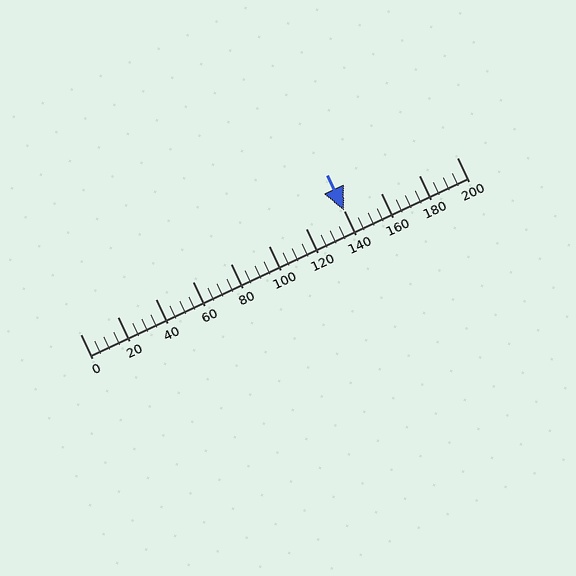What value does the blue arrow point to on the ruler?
The blue arrow points to approximately 140.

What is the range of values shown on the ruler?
The ruler shows values from 0 to 200.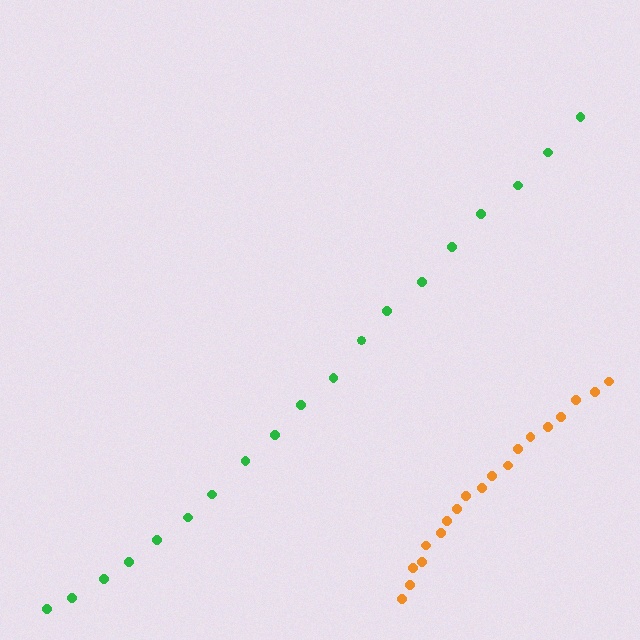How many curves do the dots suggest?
There are 2 distinct paths.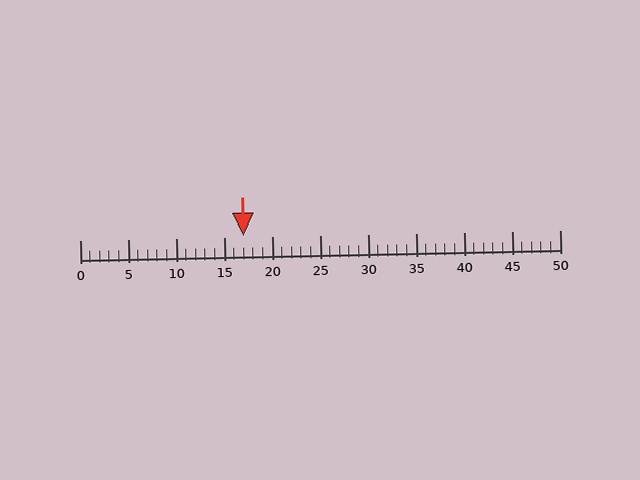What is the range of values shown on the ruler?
The ruler shows values from 0 to 50.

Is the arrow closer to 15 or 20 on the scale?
The arrow is closer to 15.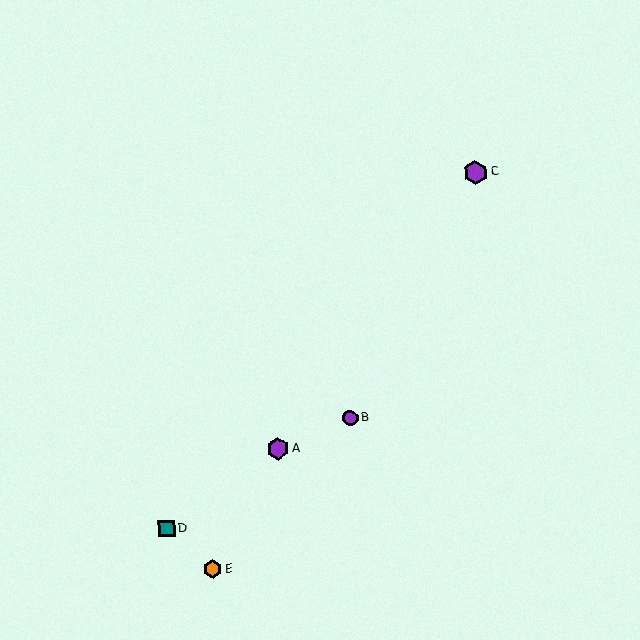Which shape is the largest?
The purple hexagon (labeled C) is the largest.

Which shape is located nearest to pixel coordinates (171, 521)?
The teal square (labeled D) at (167, 528) is nearest to that location.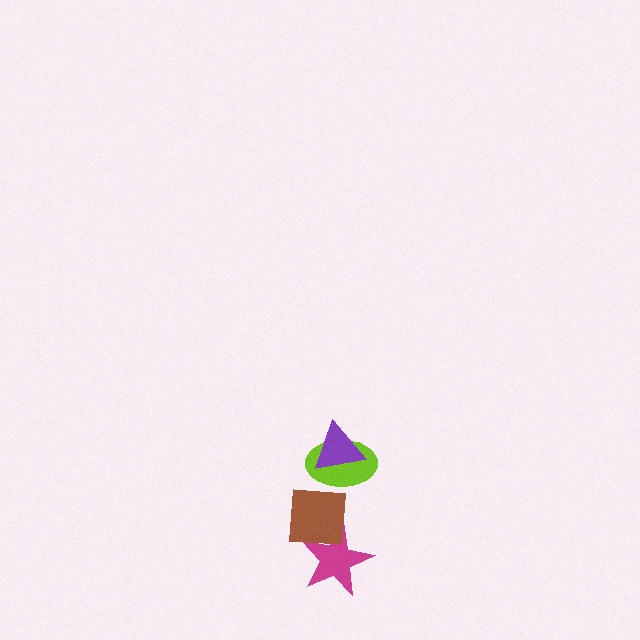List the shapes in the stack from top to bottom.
From top to bottom: the purple triangle, the lime ellipse, the brown square, the magenta star.